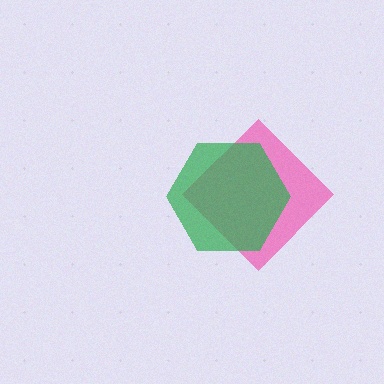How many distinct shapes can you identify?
There are 2 distinct shapes: a pink diamond, a green hexagon.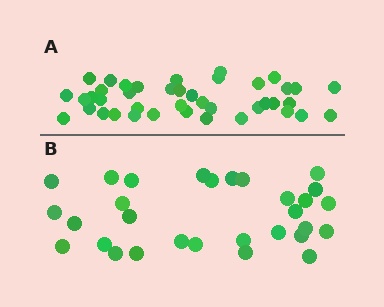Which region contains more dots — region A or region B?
Region A (the top region) has more dots.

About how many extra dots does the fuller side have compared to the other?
Region A has roughly 12 or so more dots than region B.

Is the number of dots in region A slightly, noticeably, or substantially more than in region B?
Region A has noticeably more, but not dramatically so. The ratio is roughly 1.4 to 1.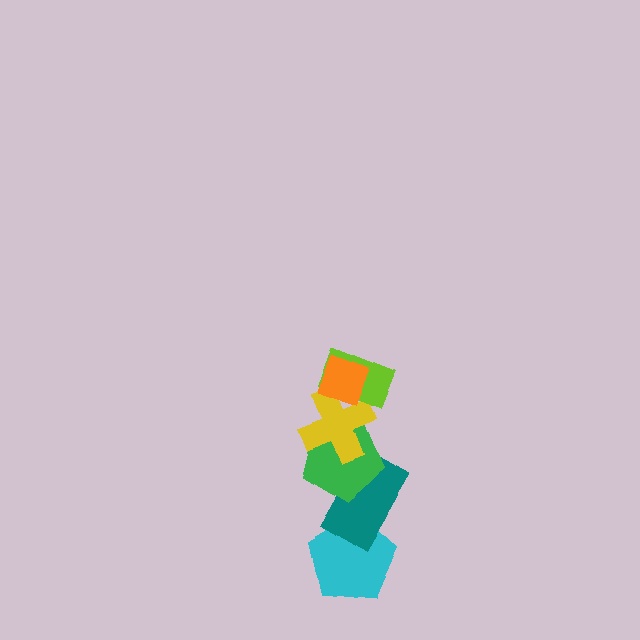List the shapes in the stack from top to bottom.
From top to bottom: the orange diamond, the lime rectangle, the yellow cross, the green pentagon, the teal rectangle, the cyan pentagon.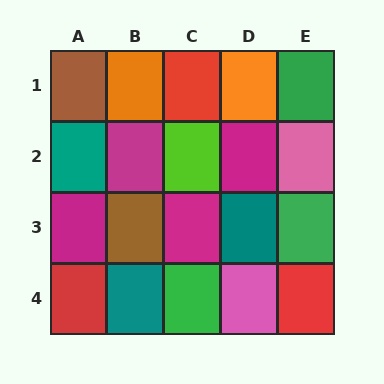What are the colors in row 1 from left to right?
Brown, orange, red, orange, green.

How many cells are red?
3 cells are red.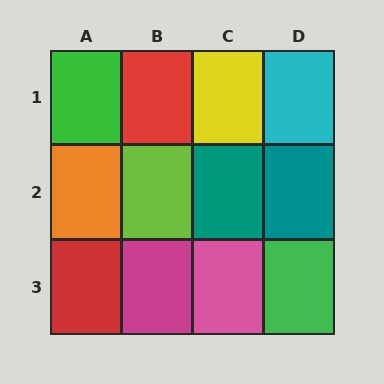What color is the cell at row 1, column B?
Red.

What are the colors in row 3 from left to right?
Red, magenta, pink, green.